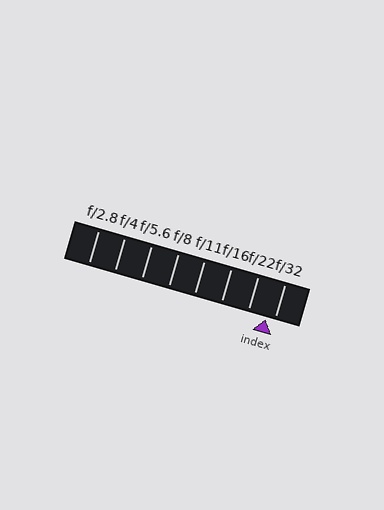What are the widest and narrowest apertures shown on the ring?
The widest aperture shown is f/2.8 and the narrowest is f/32.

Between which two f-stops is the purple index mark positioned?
The index mark is between f/22 and f/32.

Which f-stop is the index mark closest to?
The index mark is closest to f/32.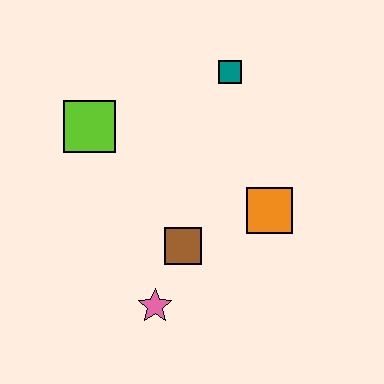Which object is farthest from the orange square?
The lime square is farthest from the orange square.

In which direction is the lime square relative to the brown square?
The lime square is above the brown square.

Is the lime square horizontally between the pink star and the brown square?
No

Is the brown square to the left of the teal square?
Yes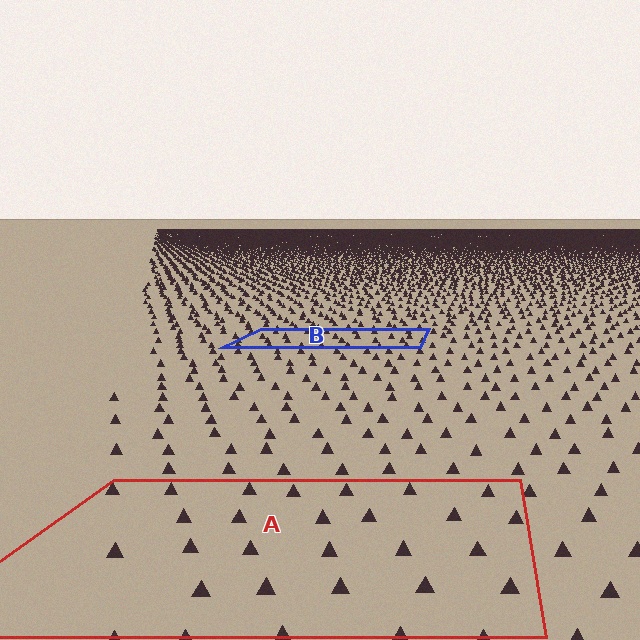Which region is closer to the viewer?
Region A is closer. The texture elements there are larger and more spread out.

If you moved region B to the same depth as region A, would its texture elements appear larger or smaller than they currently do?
They would appear larger. At a closer depth, the same texture elements are projected at a bigger on-screen size.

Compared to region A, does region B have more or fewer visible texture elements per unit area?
Region B has more texture elements per unit area — they are packed more densely because it is farther away.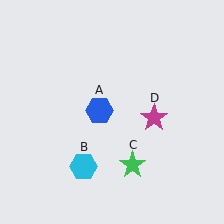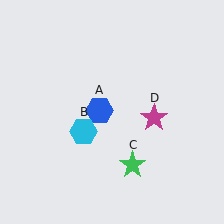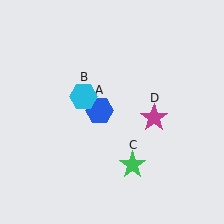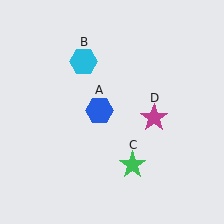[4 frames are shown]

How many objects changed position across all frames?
1 object changed position: cyan hexagon (object B).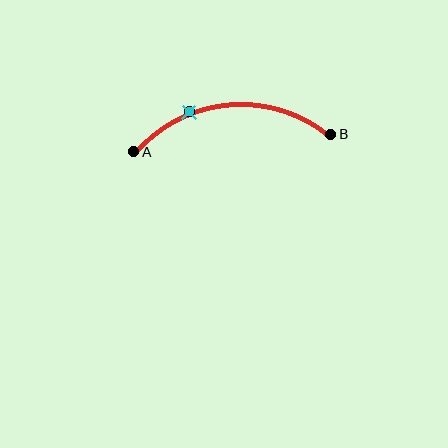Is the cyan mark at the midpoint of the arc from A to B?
No. The cyan mark lies on the arc but is closer to endpoint A. The arc midpoint would be at the point on the curve equidistant along the arc from both A and B.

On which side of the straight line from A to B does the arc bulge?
The arc bulges above the straight line connecting A and B.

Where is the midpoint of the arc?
The arc midpoint is the point on the curve farthest from the straight line joining A and B. It sits above that line.